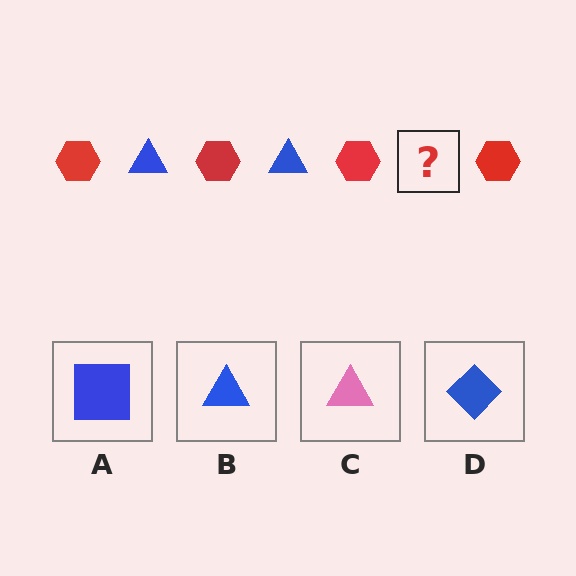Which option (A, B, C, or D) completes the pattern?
B.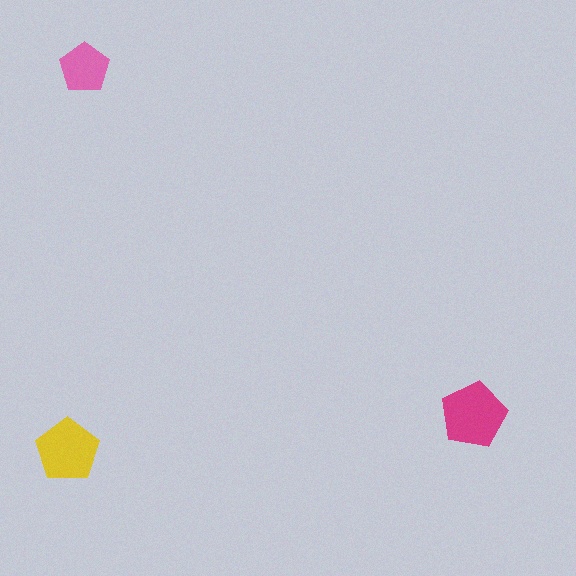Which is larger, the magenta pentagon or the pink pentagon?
The magenta one.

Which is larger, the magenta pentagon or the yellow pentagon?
The magenta one.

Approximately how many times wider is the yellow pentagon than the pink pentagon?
About 1.5 times wider.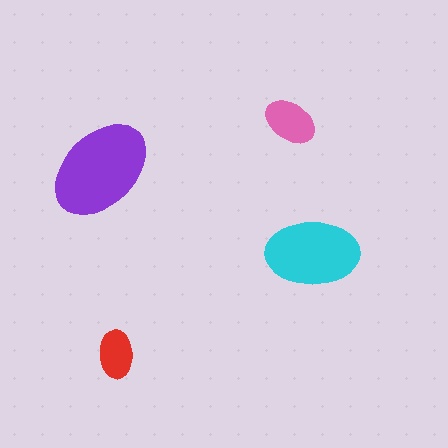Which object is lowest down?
The red ellipse is bottommost.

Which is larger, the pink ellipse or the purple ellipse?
The purple one.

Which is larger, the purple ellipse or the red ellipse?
The purple one.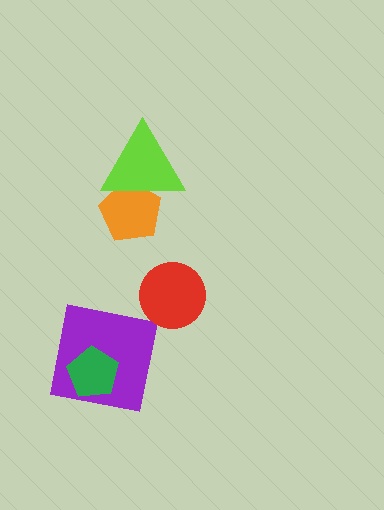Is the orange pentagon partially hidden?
Yes, it is partially covered by another shape.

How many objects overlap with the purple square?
1 object overlaps with the purple square.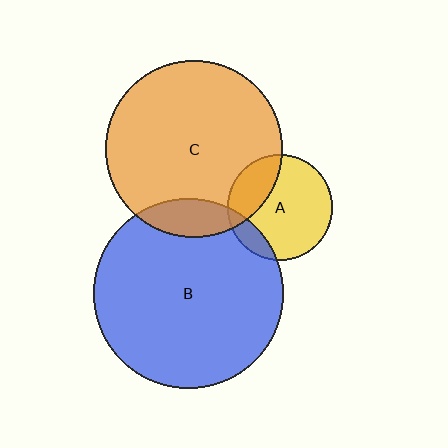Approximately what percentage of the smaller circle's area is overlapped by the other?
Approximately 15%.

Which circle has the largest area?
Circle B (blue).